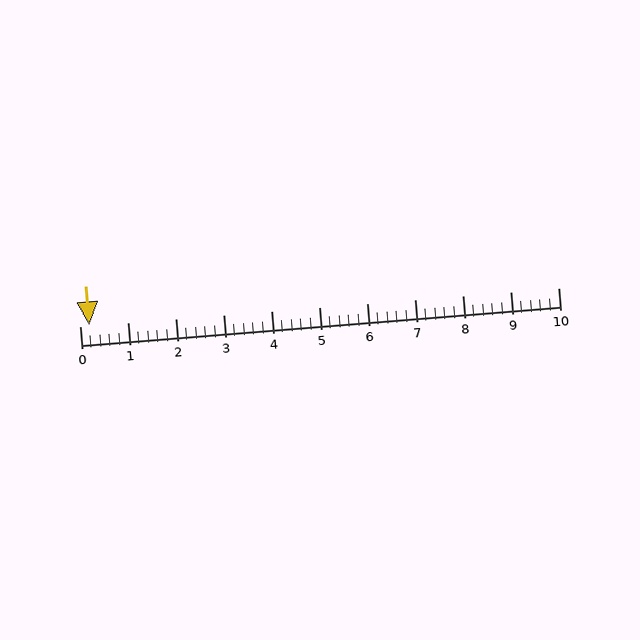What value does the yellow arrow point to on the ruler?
The yellow arrow points to approximately 0.2.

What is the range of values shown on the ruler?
The ruler shows values from 0 to 10.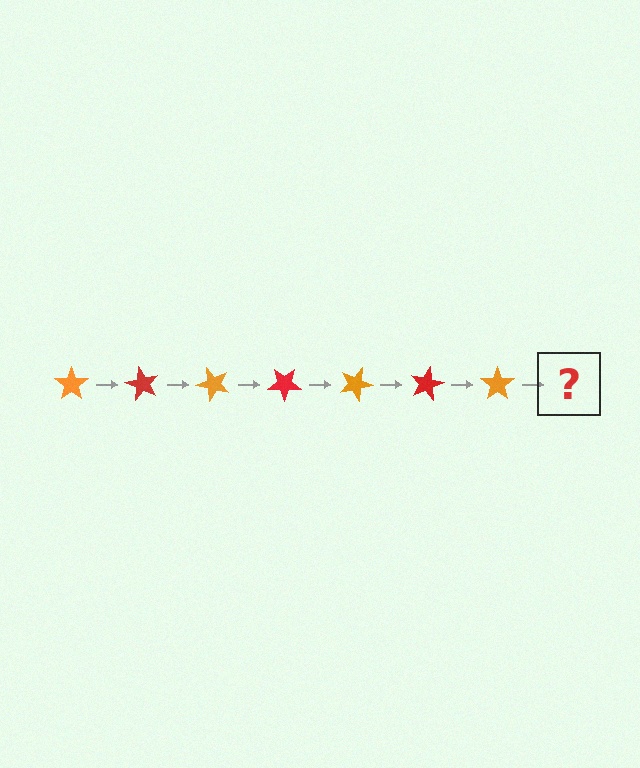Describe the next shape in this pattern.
It should be a red star, rotated 420 degrees from the start.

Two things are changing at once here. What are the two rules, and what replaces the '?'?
The two rules are that it rotates 60 degrees each step and the color cycles through orange and red. The '?' should be a red star, rotated 420 degrees from the start.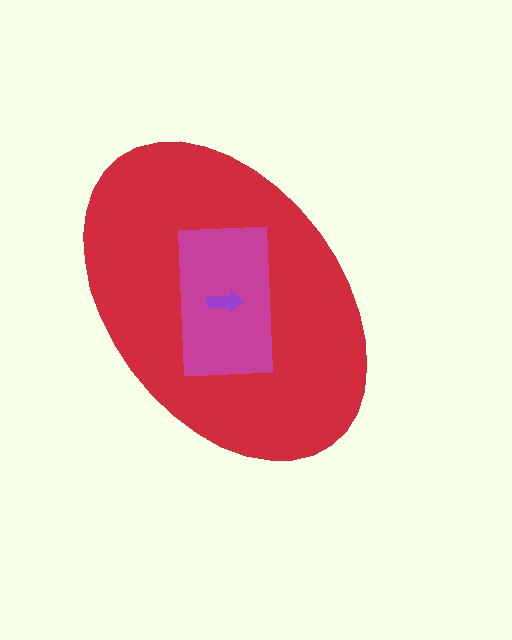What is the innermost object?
The purple arrow.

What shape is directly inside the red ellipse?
The magenta rectangle.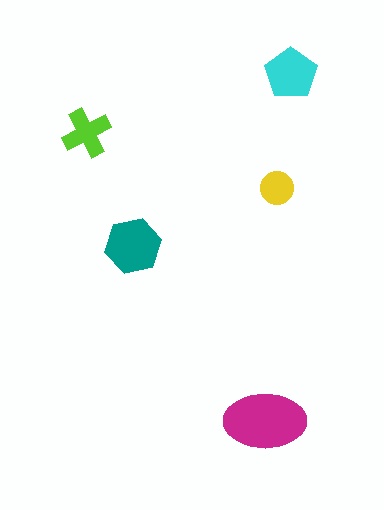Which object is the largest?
The magenta ellipse.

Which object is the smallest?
The yellow circle.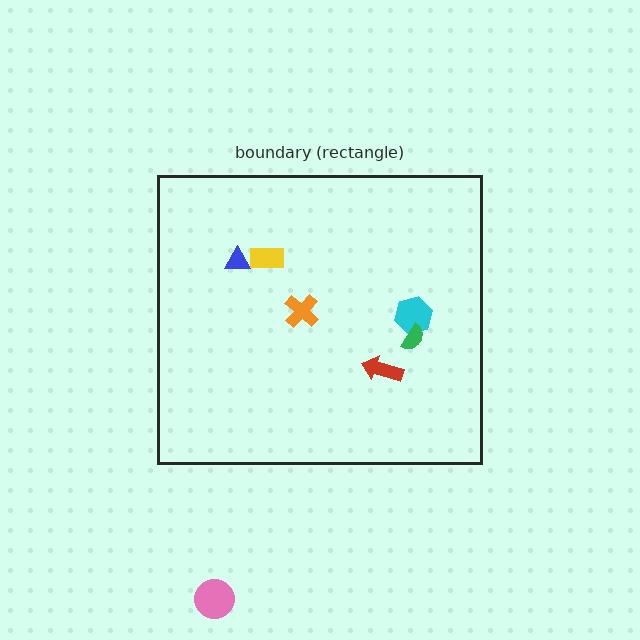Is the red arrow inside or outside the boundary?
Inside.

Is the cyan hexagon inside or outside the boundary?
Inside.